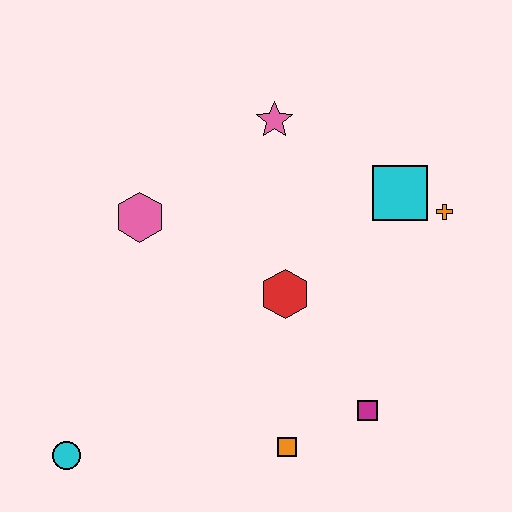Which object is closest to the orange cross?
The cyan square is closest to the orange cross.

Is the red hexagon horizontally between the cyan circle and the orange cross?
Yes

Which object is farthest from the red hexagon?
The cyan circle is farthest from the red hexagon.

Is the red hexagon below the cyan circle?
No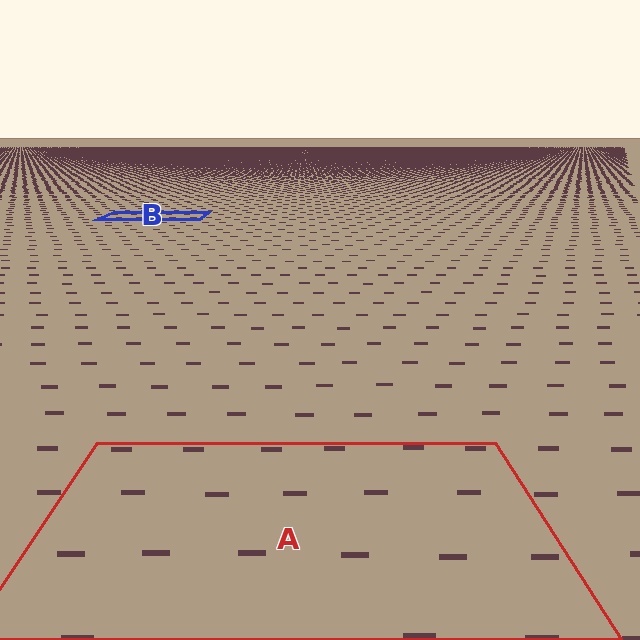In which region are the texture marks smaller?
The texture marks are smaller in region B, because it is farther away.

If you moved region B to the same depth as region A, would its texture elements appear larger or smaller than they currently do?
They would appear larger. At a closer depth, the same texture elements are projected at a bigger on-screen size.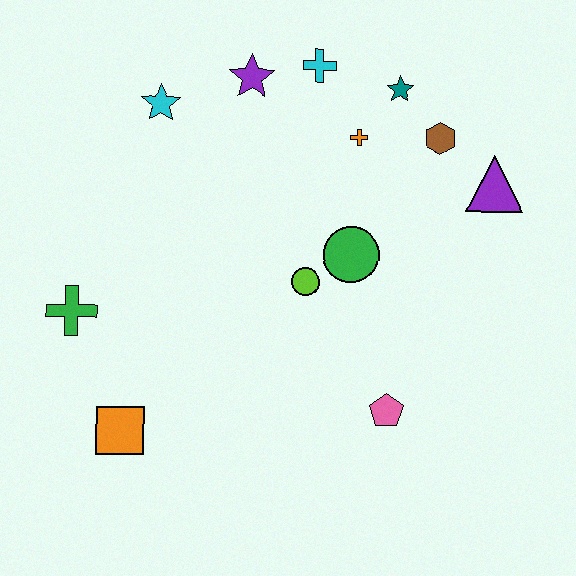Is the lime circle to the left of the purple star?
No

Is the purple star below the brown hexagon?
No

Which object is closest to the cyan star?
The purple star is closest to the cyan star.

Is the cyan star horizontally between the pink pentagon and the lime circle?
No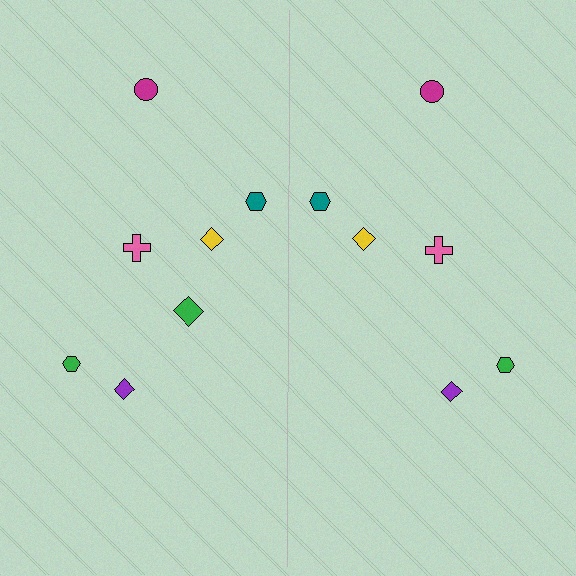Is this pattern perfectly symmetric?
No, the pattern is not perfectly symmetric. A green diamond is missing from the right side.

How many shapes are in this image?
There are 13 shapes in this image.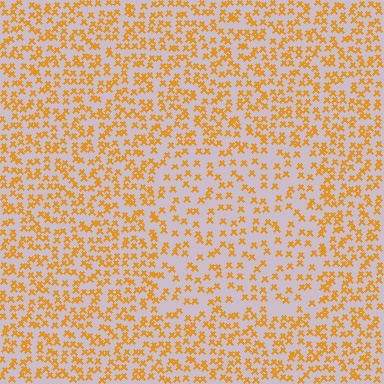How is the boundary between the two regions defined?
The boundary is defined by a change in element density (approximately 1.7x ratio). All elements are the same color, size, and shape.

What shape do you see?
I see a rectangle.